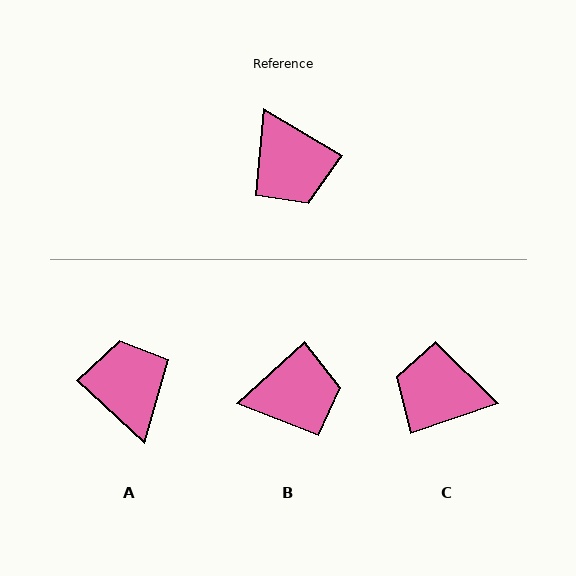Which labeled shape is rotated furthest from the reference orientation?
A, about 169 degrees away.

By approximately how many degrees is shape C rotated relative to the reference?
Approximately 130 degrees clockwise.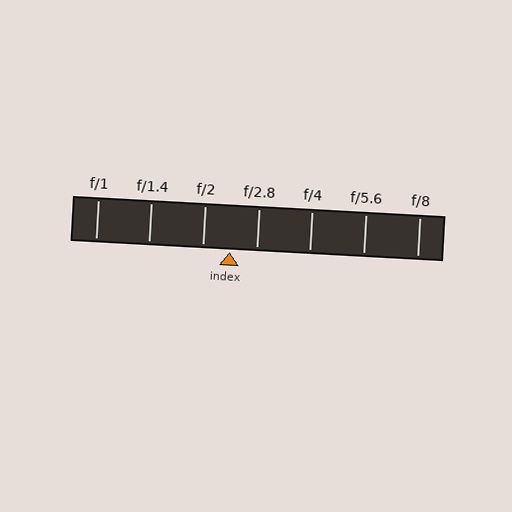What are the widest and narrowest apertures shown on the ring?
The widest aperture shown is f/1 and the narrowest is f/8.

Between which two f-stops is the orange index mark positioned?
The index mark is between f/2 and f/2.8.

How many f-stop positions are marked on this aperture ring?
There are 7 f-stop positions marked.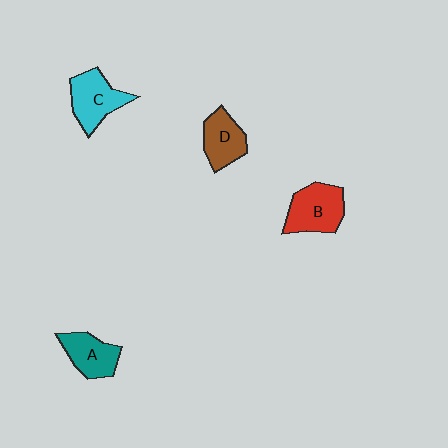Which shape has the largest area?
Shape B (red).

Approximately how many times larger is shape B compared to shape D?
Approximately 1.3 times.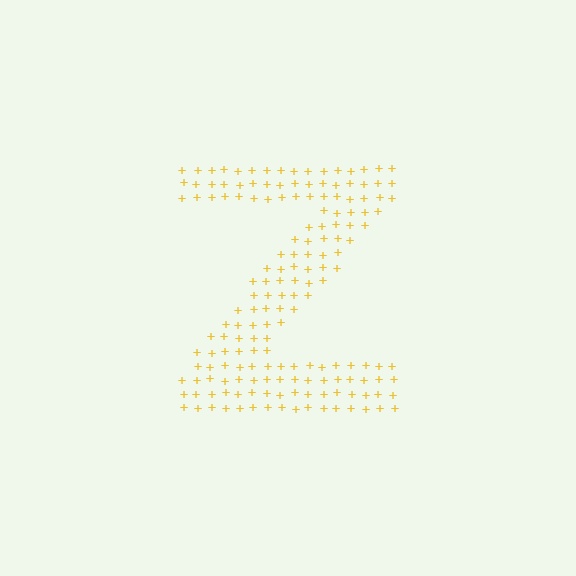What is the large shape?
The large shape is the letter Z.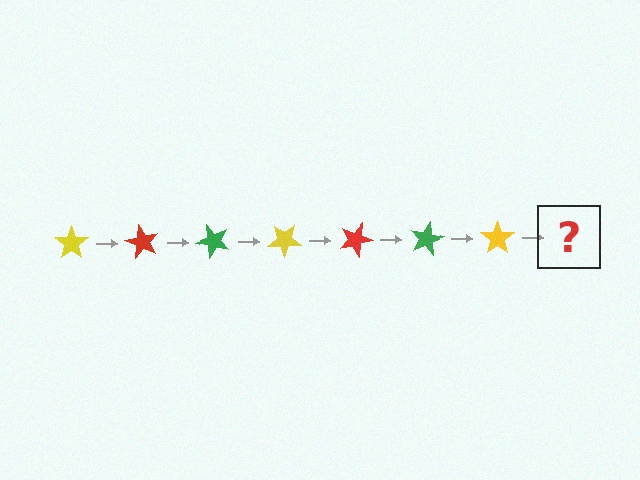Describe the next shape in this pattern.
It should be a red star, rotated 420 degrees from the start.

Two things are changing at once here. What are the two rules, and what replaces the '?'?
The two rules are that it rotates 60 degrees each step and the color cycles through yellow, red, and green. The '?' should be a red star, rotated 420 degrees from the start.